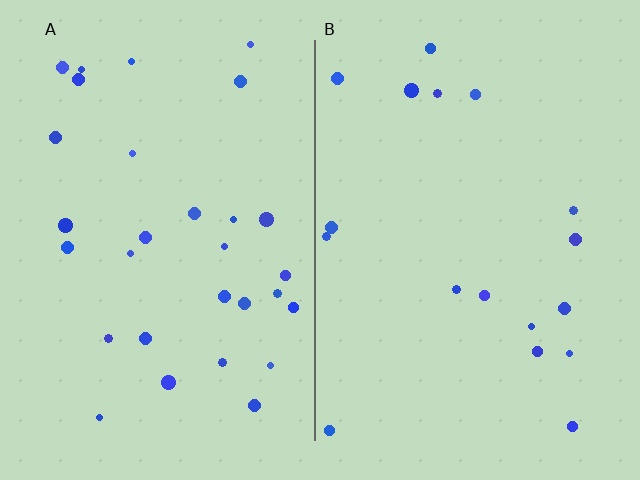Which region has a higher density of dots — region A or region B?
A (the left).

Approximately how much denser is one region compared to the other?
Approximately 1.7× — region A over region B.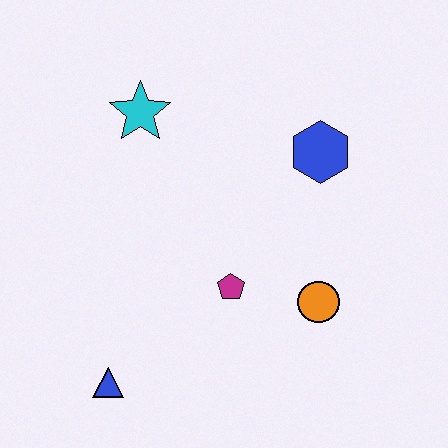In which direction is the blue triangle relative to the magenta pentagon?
The blue triangle is to the left of the magenta pentagon.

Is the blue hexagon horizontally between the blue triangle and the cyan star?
No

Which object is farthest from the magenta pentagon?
The cyan star is farthest from the magenta pentagon.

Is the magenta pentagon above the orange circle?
Yes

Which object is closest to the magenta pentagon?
The orange circle is closest to the magenta pentagon.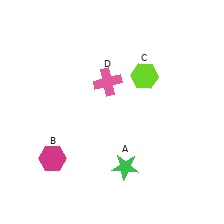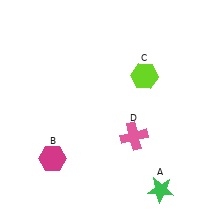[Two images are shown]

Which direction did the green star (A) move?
The green star (A) moved right.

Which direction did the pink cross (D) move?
The pink cross (D) moved down.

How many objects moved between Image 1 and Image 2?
2 objects moved between the two images.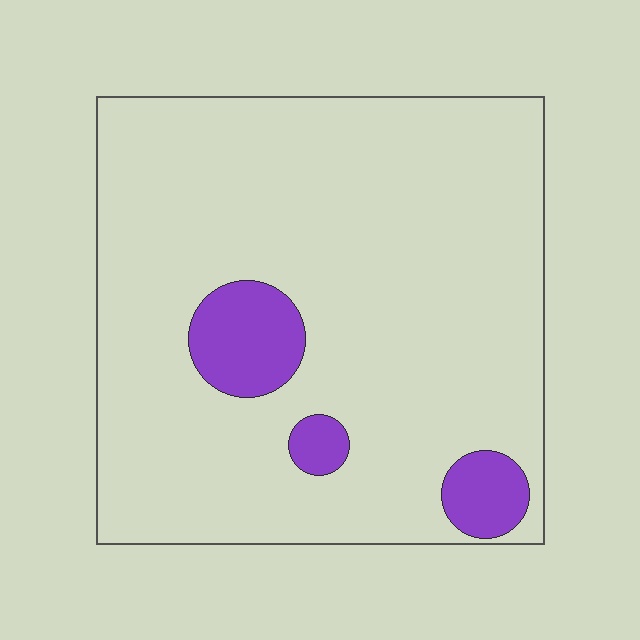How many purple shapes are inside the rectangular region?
3.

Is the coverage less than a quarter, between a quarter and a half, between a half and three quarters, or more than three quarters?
Less than a quarter.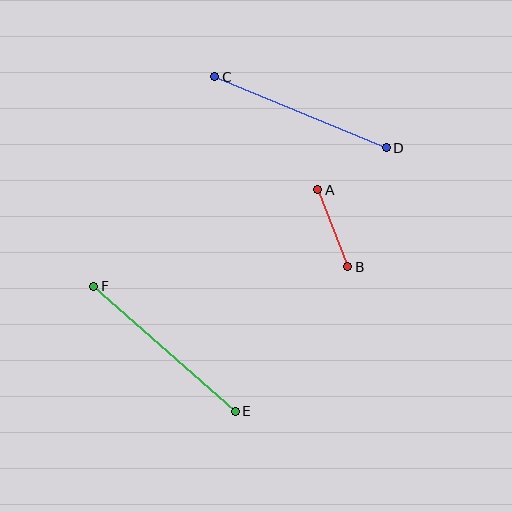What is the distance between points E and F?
The distance is approximately 189 pixels.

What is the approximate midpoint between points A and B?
The midpoint is at approximately (333, 228) pixels.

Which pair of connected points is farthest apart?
Points E and F are farthest apart.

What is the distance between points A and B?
The distance is approximately 83 pixels.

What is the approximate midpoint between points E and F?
The midpoint is at approximately (165, 349) pixels.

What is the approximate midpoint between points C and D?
The midpoint is at approximately (301, 112) pixels.